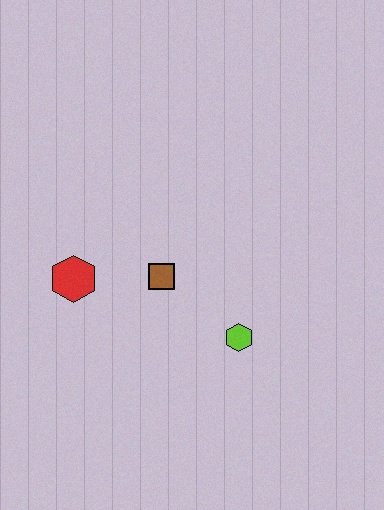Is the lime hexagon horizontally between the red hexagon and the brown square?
No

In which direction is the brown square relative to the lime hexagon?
The brown square is to the left of the lime hexagon.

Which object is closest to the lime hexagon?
The brown square is closest to the lime hexagon.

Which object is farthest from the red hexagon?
The lime hexagon is farthest from the red hexagon.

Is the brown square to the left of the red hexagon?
No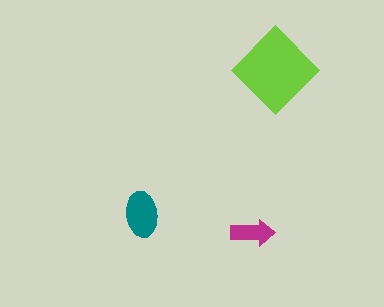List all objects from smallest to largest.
The magenta arrow, the teal ellipse, the lime diamond.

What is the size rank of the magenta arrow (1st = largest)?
3rd.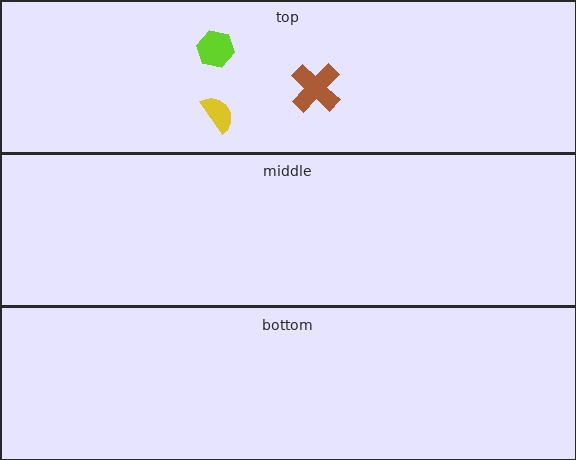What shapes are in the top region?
The lime hexagon, the brown cross, the yellow semicircle.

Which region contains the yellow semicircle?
The top region.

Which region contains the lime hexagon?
The top region.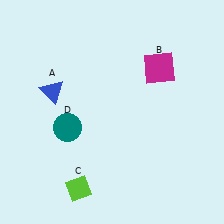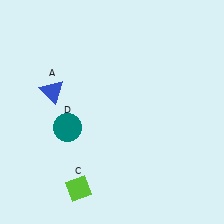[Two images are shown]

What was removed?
The magenta square (B) was removed in Image 2.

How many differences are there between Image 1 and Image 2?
There is 1 difference between the two images.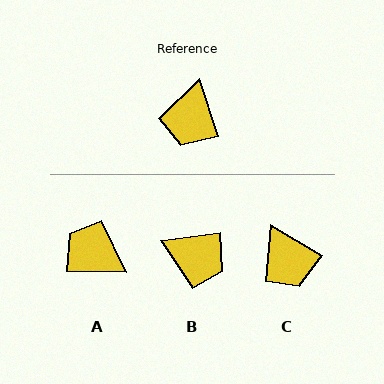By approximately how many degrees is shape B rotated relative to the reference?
Approximately 80 degrees counter-clockwise.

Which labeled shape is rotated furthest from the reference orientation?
A, about 108 degrees away.